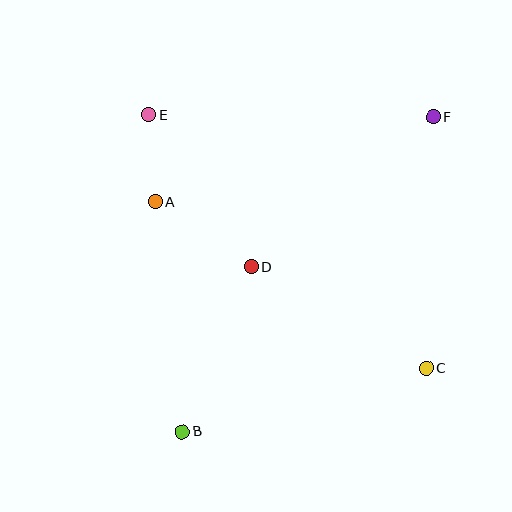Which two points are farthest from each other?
Points B and F are farthest from each other.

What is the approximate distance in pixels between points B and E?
The distance between B and E is approximately 319 pixels.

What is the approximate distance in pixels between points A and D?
The distance between A and D is approximately 116 pixels.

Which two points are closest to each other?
Points A and E are closest to each other.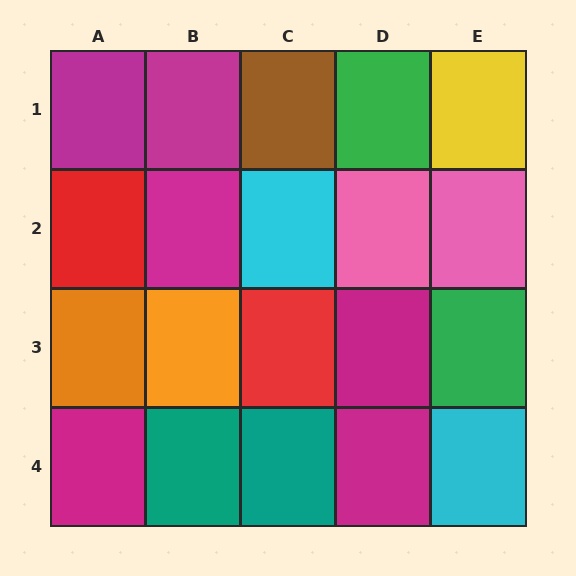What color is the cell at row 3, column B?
Orange.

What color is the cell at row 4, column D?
Magenta.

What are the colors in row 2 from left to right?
Red, magenta, cyan, pink, pink.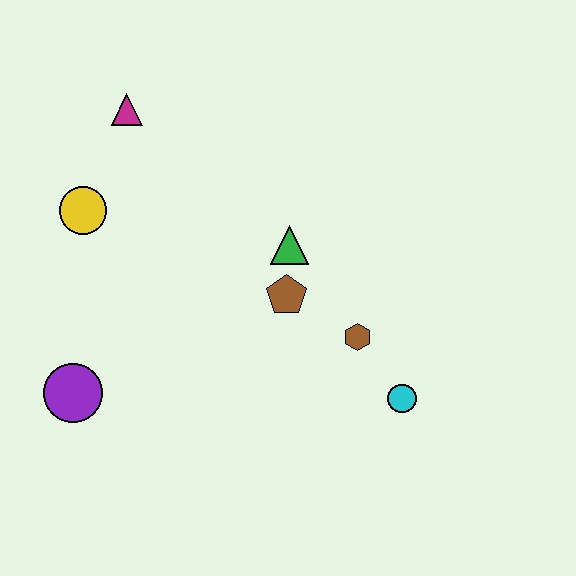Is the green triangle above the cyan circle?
Yes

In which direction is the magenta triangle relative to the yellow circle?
The magenta triangle is above the yellow circle.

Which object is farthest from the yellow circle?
The cyan circle is farthest from the yellow circle.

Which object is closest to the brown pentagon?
The green triangle is closest to the brown pentagon.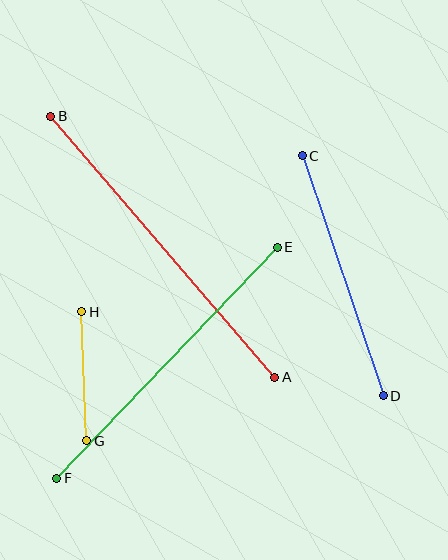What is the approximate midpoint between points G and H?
The midpoint is at approximately (84, 376) pixels.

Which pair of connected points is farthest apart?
Points A and B are farthest apart.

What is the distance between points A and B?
The distance is approximately 344 pixels.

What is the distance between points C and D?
The distance is approximately 254 pixels.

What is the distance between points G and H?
The distance is approximately 129 pixels.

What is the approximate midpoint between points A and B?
The midpoint is at approximately (163, 247) pixels.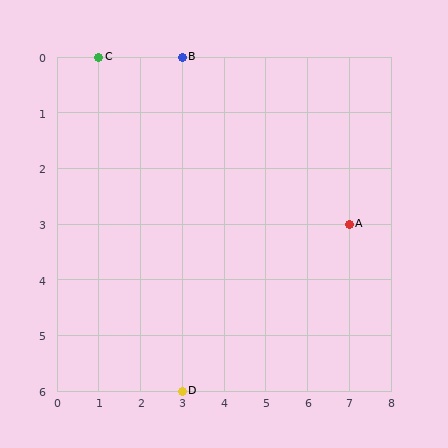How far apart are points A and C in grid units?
Points A and C are 6 columns and 3 rows apart (about 6.7 grid units diagonally).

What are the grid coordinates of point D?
Point D is at grid coordinates (3, 6).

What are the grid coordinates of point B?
Point B is at grid coordinates (3, 0).